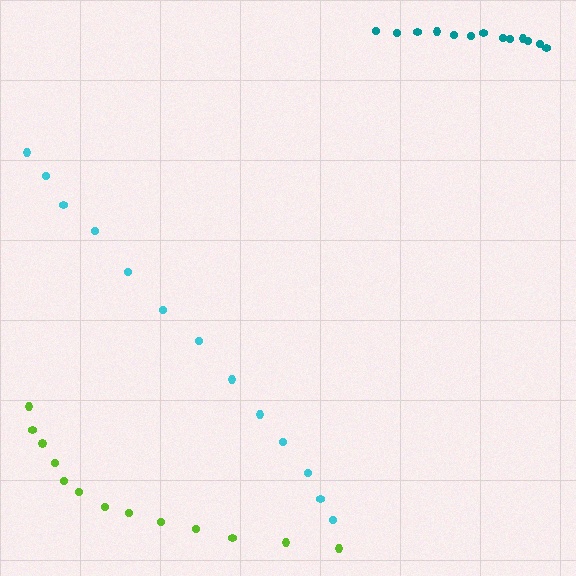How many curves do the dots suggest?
There are 3 distinct paths.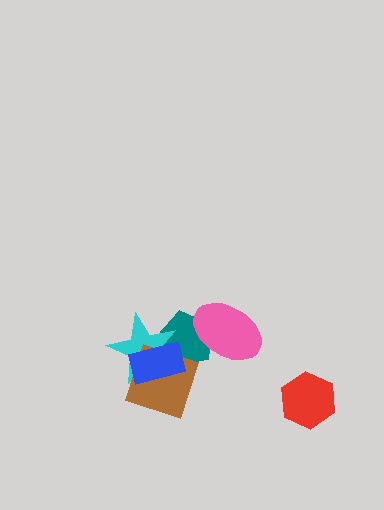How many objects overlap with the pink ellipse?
1 object overlaps with the pink ellipse.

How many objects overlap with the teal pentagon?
4 objects overlap with the teal pentagon.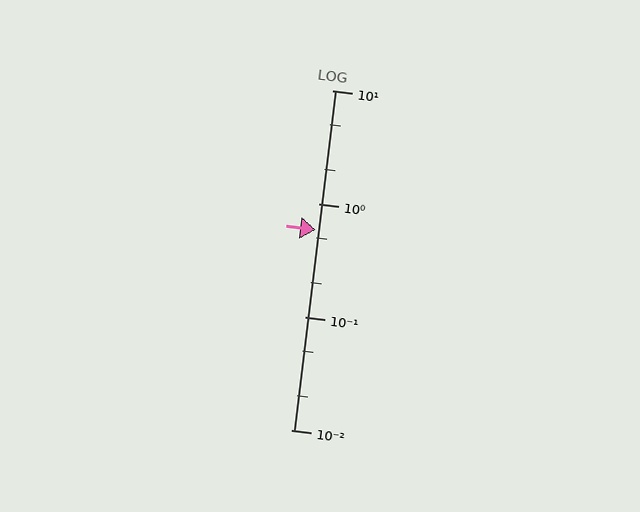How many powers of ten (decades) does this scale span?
The scale spans 3 decades, from 0.01 to 10.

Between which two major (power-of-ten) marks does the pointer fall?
The pointer is between 0.1 and 1.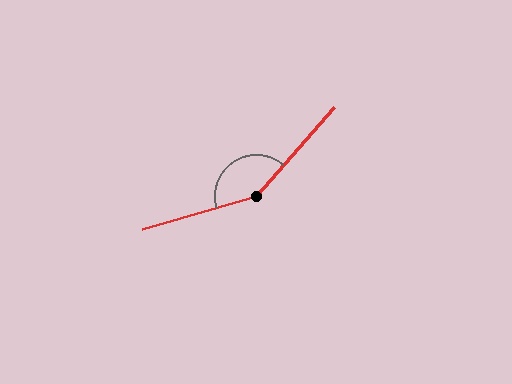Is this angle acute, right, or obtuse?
It is obtuse.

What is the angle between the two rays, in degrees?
Approximately 147 degrees.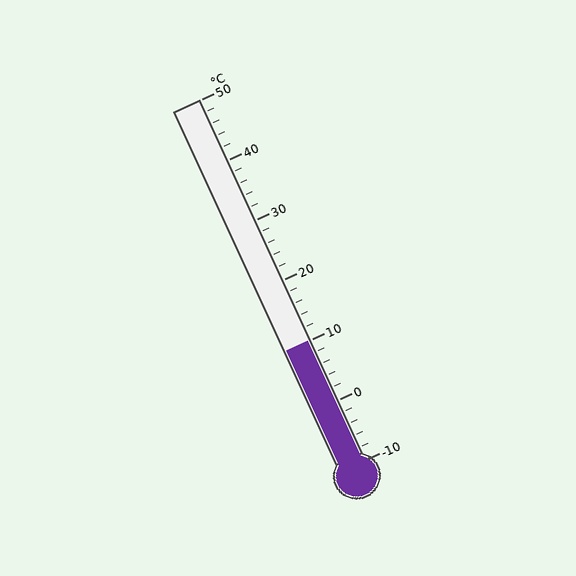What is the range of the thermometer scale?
The thermometer scale ranges from -10°C to 50°C.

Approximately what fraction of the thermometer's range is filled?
The thermometer is filled to approximately 35% of its range.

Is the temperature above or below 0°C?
The temperature is above 0°C.